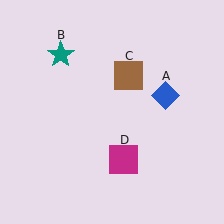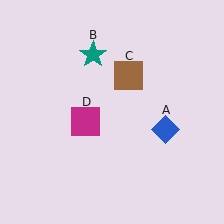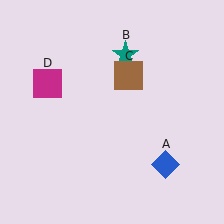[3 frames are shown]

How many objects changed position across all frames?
3 objects changed position: blue diamond (object A), teal star (object B), magenta square (object D).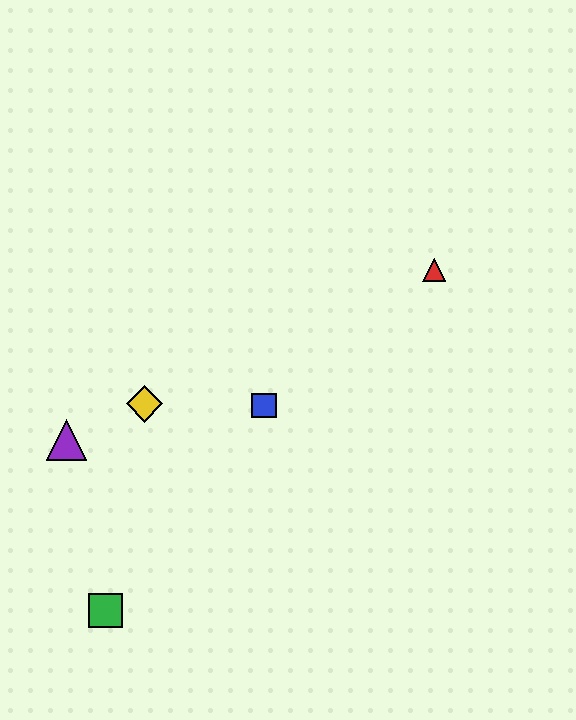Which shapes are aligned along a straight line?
The red triangle, the yellow diamond, the purple triangle are aligned along a straight line.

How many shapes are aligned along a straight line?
3 shapes (the red triangle, the yellow diamond, the purple triangle) are aligned along a straight line.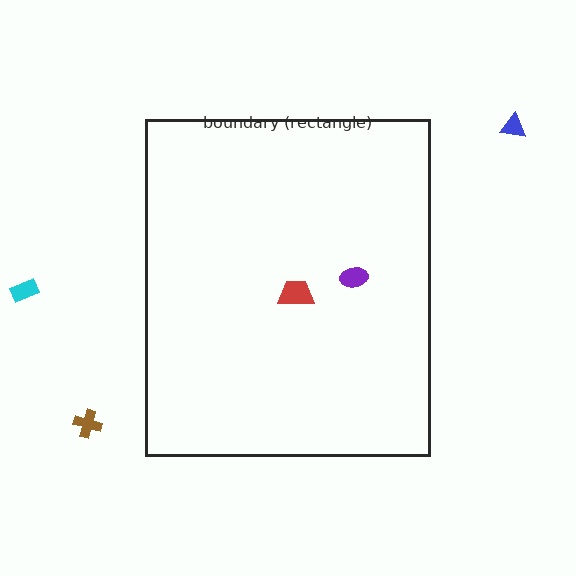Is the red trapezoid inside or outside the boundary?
Inside.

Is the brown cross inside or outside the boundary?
Outside.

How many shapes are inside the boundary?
2 inside, 3 outside.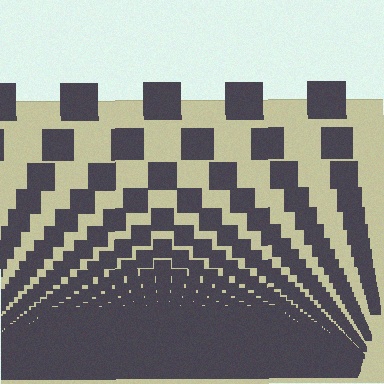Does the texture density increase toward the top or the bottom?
Density increases toward the bottom.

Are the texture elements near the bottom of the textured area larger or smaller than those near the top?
Smaller. The gradient is inverted — elements near the bottom are smaller and denser.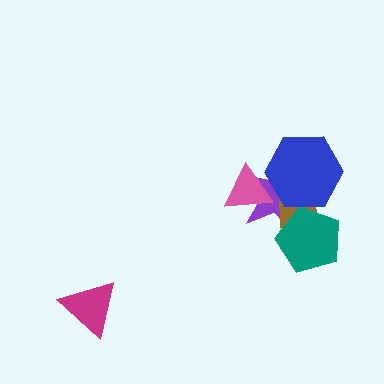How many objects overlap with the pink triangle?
2 objects overlap with the pink triangle.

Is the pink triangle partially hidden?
Yes, it is partially covered by another shape.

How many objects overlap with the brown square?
3 objects overlap with the brown square.